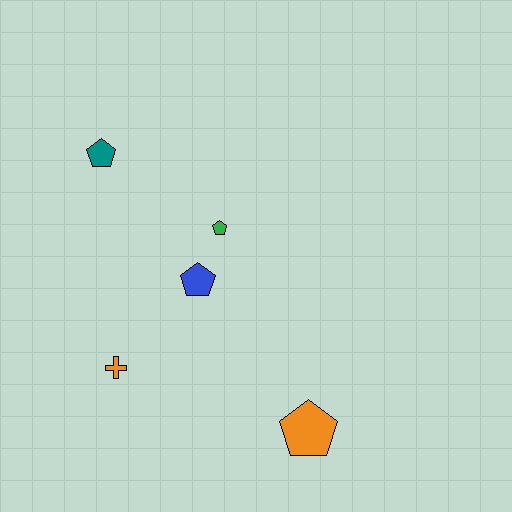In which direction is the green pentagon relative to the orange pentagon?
The green pentagon is above the orange pentagon.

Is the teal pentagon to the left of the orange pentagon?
Yes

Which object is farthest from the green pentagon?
The orange pentagon is farthest from the green pentagon.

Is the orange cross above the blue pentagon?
No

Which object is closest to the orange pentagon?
The blue pentagon is closest to the orange pentagon.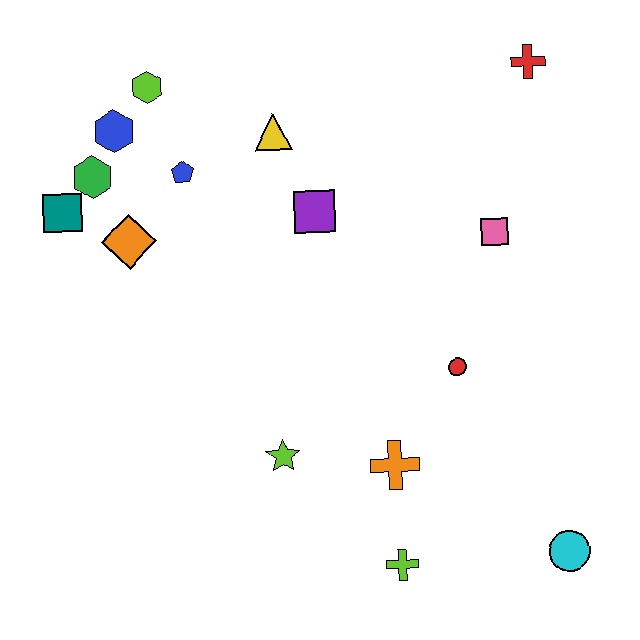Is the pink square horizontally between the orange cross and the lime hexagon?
No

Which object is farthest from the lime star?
The red cross is farthest from the lime star.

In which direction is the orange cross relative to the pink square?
The orange cross is below the pink square.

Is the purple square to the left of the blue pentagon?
No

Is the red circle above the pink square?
No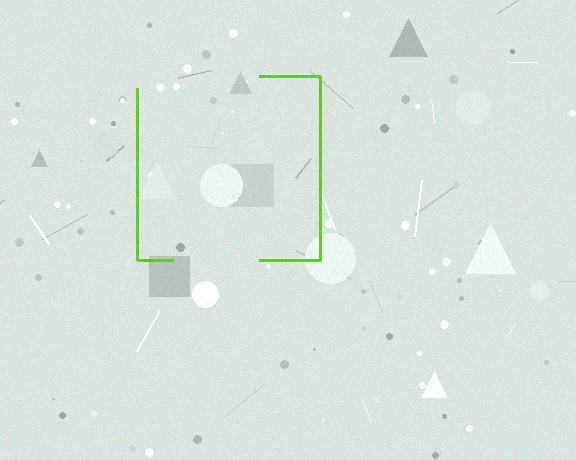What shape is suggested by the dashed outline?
The dashed outline suggests a square.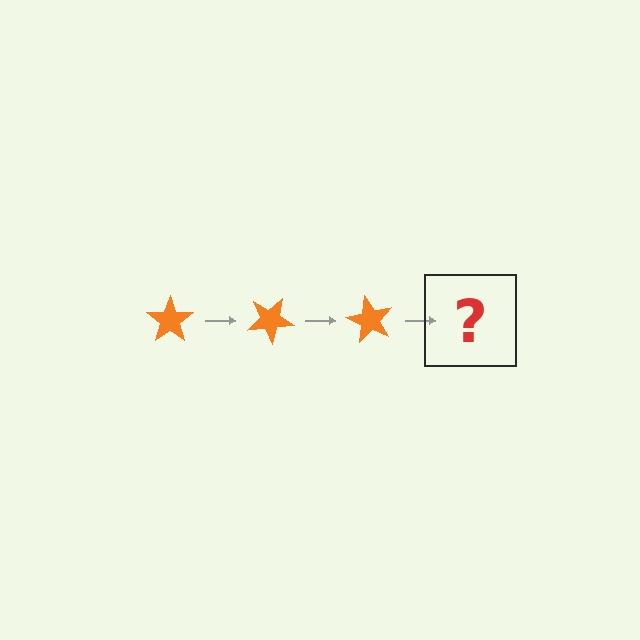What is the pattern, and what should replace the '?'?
The pattern is that the star rotates 30 degrees each step. The '?' should be an orange star rotated 90 degrees.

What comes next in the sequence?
The next element should be an orange star rotated 90 degrees.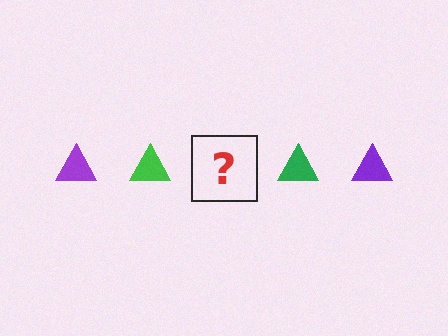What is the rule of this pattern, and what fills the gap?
The rule is that the pattern cycles through purple, green triangles. The gap should be filled with a purple triangle.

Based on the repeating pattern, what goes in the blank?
The blank should be a purple triangle.